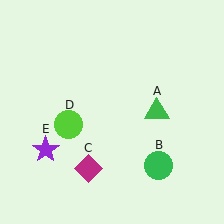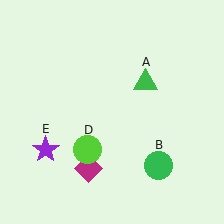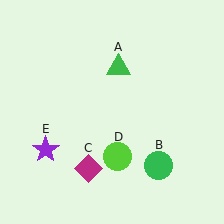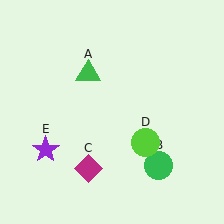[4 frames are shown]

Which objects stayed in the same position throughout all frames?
Green circle (object B) and magenta diamond (object C) and purple star (object E) remained stationary.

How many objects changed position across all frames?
2 objects changed position: green triangle (object A), lime circle (object D).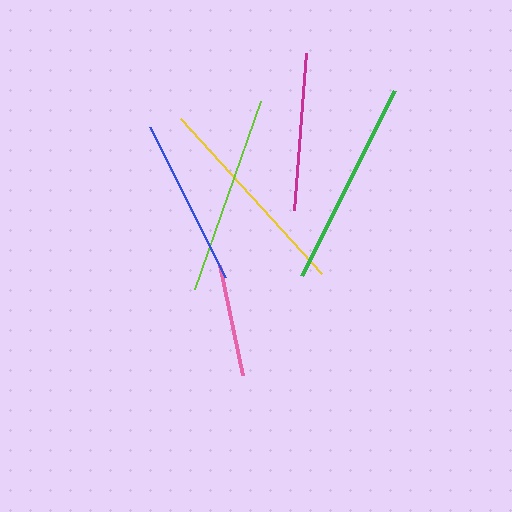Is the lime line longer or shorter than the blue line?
The lime line is longer than the blue line.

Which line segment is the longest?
The yellow line is the longest at approximately 210 pixels.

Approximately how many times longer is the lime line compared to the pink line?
The lime line is approximately 1.8 times the length of the pink line.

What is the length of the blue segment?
The blue segment is approximately 167 pixels long.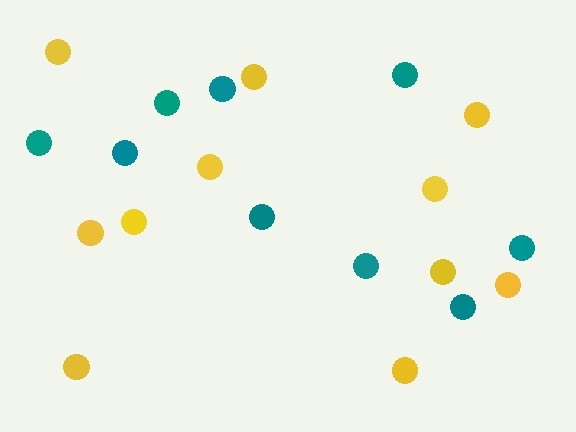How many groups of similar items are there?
There are 2 groups: one group of yellow circles (11) and one group of teal circles (9).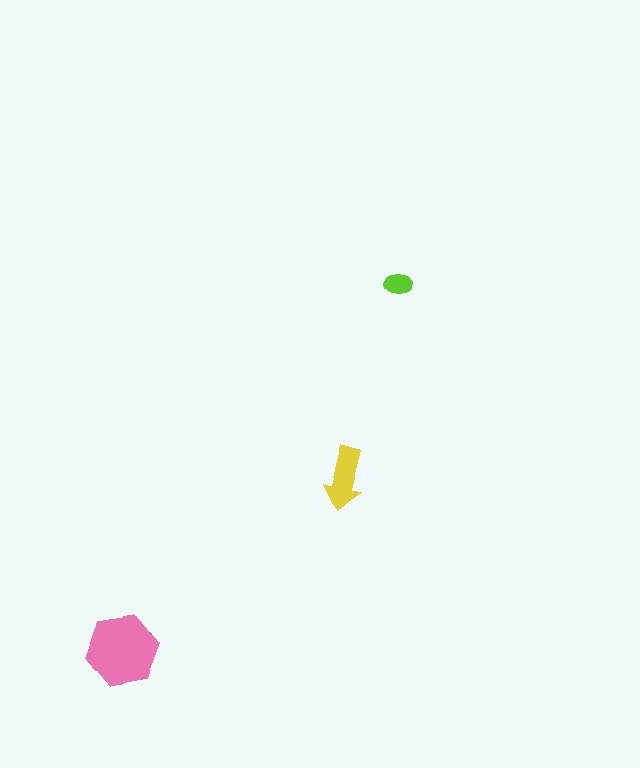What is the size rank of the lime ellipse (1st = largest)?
3rd.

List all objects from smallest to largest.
The lime ellipse, the yellow arrow, the pink hexagon.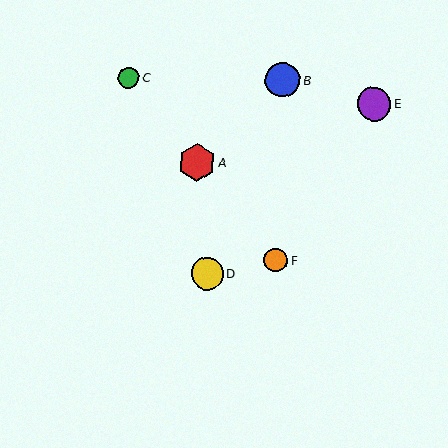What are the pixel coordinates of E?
Object E is at (374, 104).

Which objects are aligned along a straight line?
Objects A, C, F are aligned along a straight line.